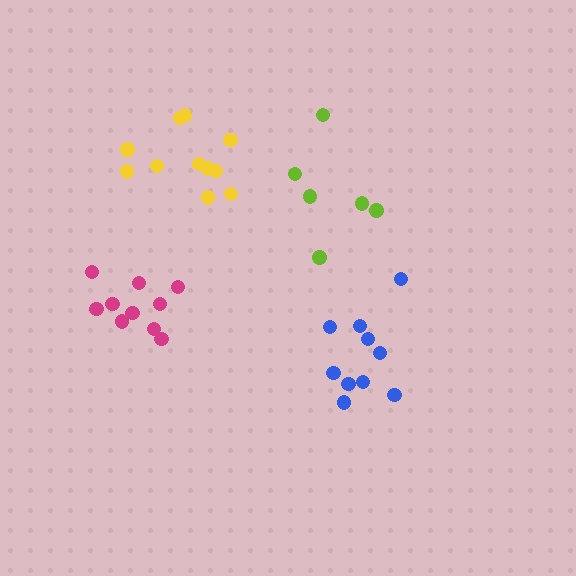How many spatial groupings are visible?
There are 4 spatial groupings.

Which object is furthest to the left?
The magenta cluster is leftmost.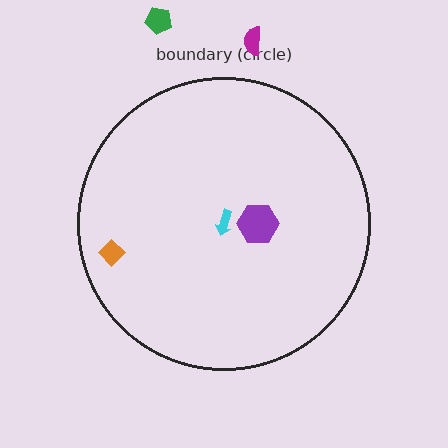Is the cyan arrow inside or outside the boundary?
Inside.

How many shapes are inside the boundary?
3 inside, 2 outside.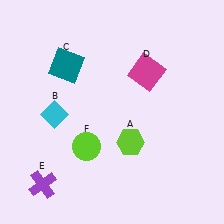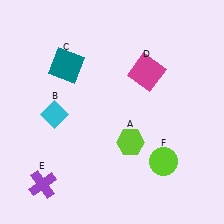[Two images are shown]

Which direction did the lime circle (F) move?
The lime circle (F) moved right.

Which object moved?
The lime circle (F) moved right.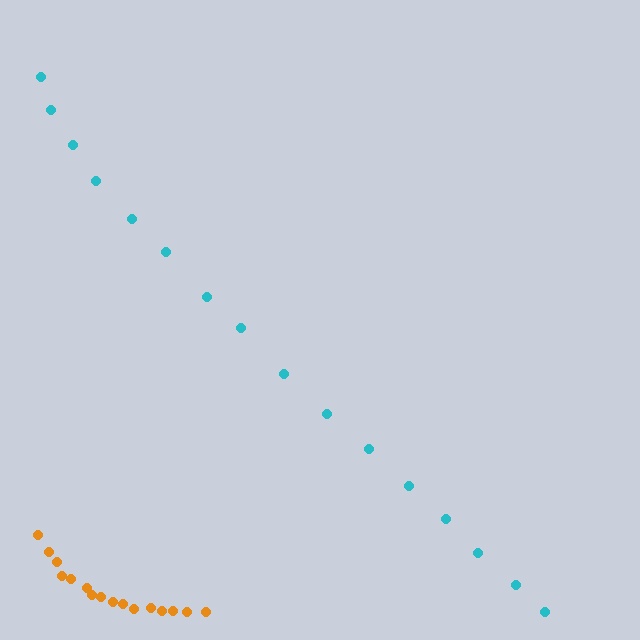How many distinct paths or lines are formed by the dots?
There are 2 distinct paths.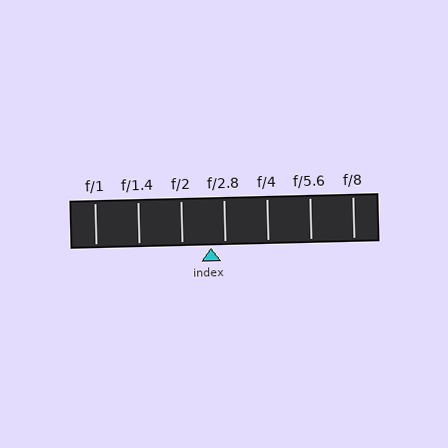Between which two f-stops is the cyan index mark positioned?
The index mark is between f/2 and f/2.8.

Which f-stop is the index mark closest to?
The index mark is closest to f/2.8.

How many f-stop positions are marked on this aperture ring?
There are 7 f-stop positions marked.